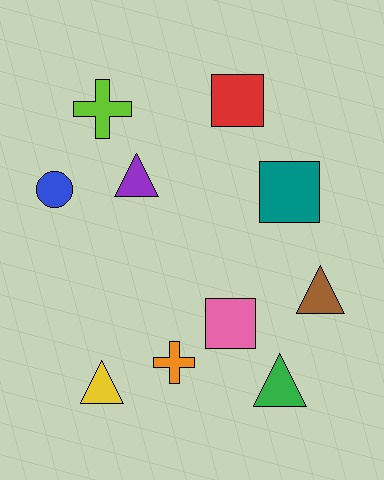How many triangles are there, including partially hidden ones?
There are 4 triangles.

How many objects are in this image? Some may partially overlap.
There are 10 objects.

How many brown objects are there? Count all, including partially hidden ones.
There is 1 brown object.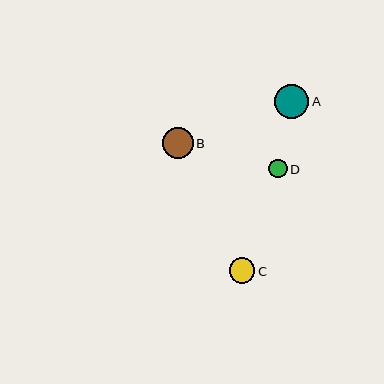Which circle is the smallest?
Circle D is the smallest with a size of approximately 19 pixels.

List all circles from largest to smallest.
From largest to smallest: A, B, C, D.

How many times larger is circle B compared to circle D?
Circle B is approximately 1.6 times the size of circle D.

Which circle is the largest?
Circle A is the largest with a size of approximately 34 pixels.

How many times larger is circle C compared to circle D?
Circle C is approximately 1.3 times the size of circle D.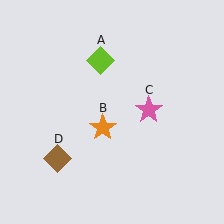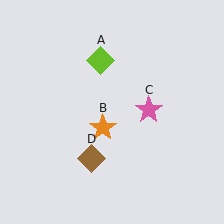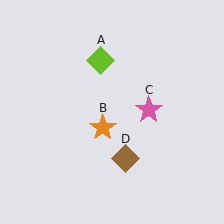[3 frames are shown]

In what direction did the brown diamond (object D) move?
The brown diamond (object D) moved right.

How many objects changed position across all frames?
1 object changed position: brown diamond (object D).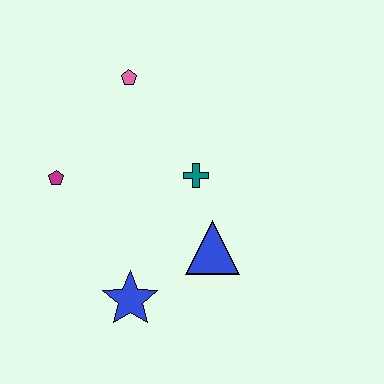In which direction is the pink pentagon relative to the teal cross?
The pink pentagon is above the teal cross.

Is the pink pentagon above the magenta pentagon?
Yes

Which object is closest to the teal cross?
The blue triangle is closest to the teal cross.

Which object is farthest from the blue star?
The pink pentagon is farthest from the blue star.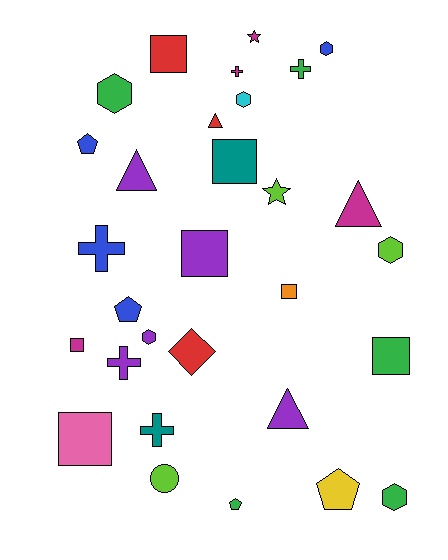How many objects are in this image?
There are 30 objects.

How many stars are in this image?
There are 2 stars.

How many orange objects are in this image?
There is 1 orange object.